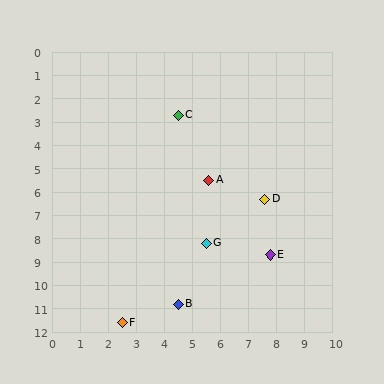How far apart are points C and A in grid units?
Points C and A are about 3.0 grid units apart.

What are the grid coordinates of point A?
Point A is at approximately (5.6, 5.5).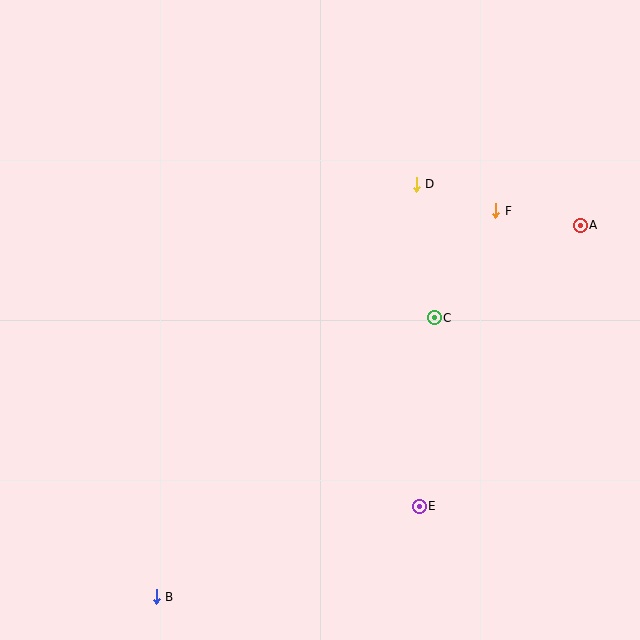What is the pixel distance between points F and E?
The distance between F and E is 305 pixels.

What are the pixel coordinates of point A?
Point A is at (580, 225).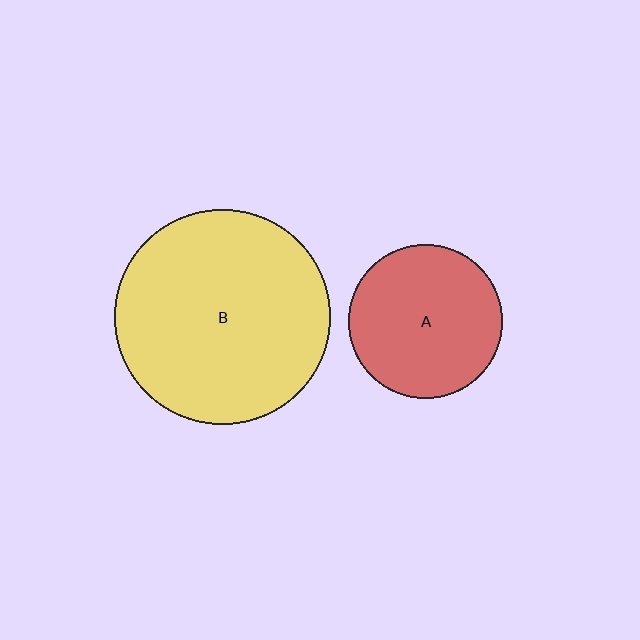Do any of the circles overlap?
No, none of the circles overlap.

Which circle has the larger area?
Circle B (yellow).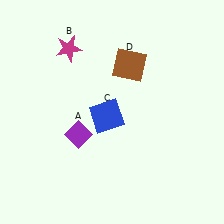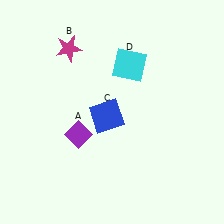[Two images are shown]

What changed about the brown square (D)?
In Image 1, D is brown. In Image 2, it changed to cyan.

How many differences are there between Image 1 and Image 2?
There is 1 difference between the two images.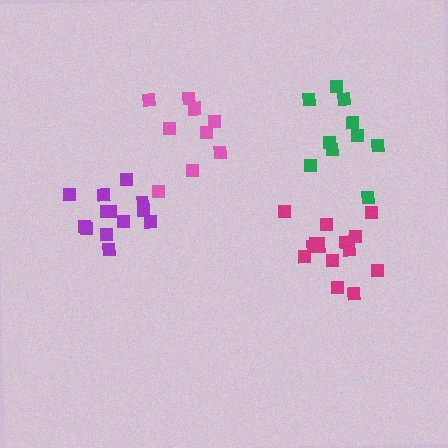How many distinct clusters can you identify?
There are 4 distinct clusters.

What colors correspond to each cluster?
The clusters are colored: magenta, pink, green, purple.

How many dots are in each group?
Group 1: 15 dots, Group 2: 10 dots, Group 3: 10 dots, Group 4: 13 dots (48 total).